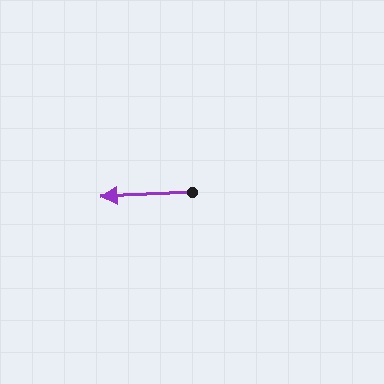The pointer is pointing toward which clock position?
Roughly 9 o'clock.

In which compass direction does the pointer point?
West.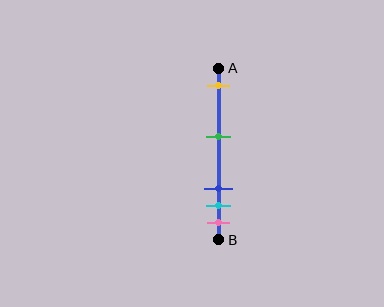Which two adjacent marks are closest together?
The cyan and pink marks are the closest adjacent pair.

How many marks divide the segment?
There are 5 marks dividing the segment.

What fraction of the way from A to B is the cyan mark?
The cyan mark is approximately 80% (0.8) of the way from A to B.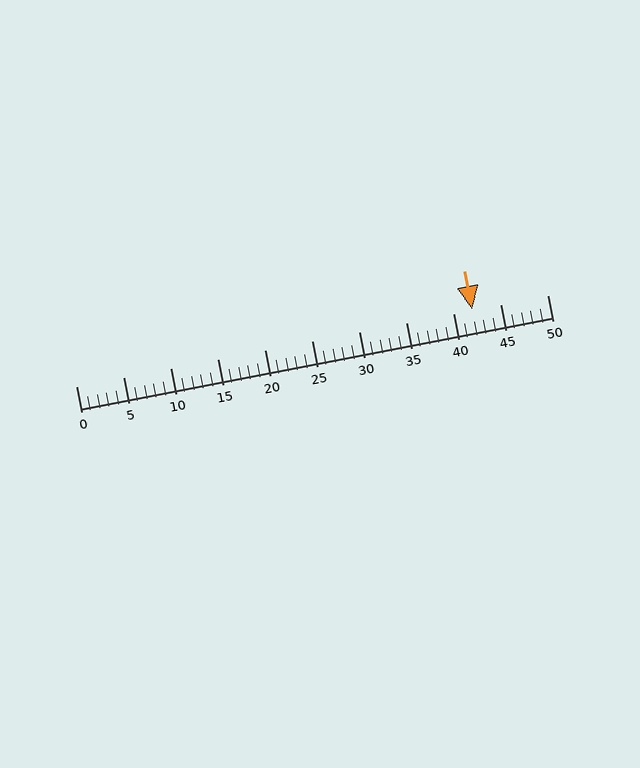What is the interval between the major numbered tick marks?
The major tick marks are spaced 5 units apart.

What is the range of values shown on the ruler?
The ruler shows values from 0 to 50.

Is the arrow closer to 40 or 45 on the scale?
The arrow is closer to 40.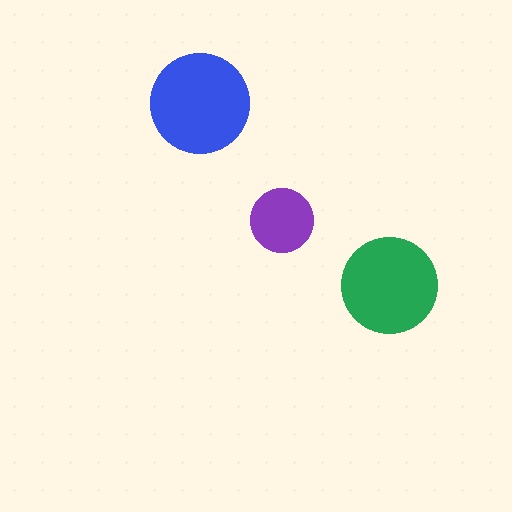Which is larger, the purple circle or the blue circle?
The blue one.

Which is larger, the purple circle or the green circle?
The green one.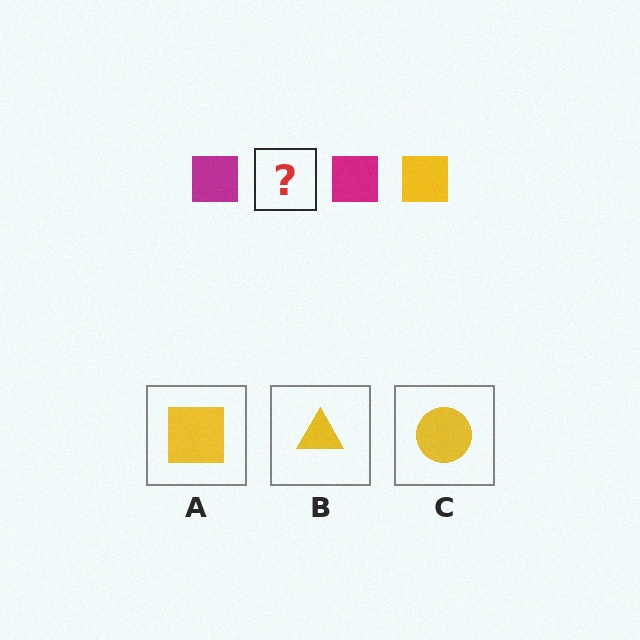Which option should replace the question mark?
Option A.